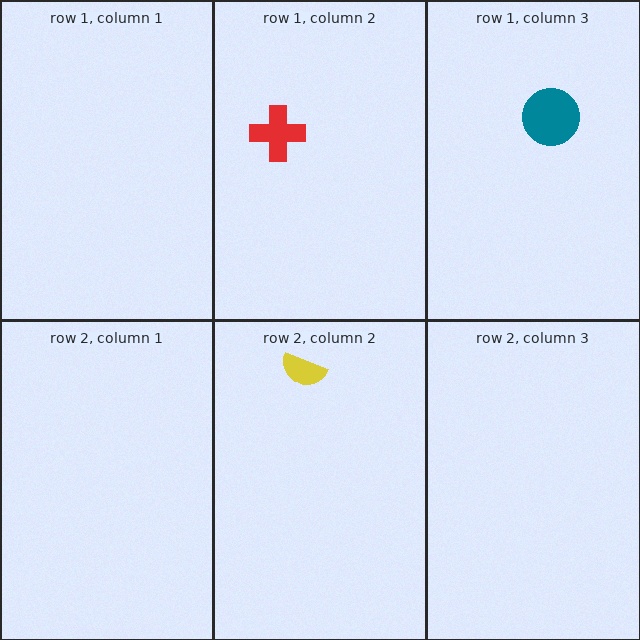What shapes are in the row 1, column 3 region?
The teal circle.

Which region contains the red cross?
The row 1, column 2 region.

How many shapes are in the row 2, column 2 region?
1.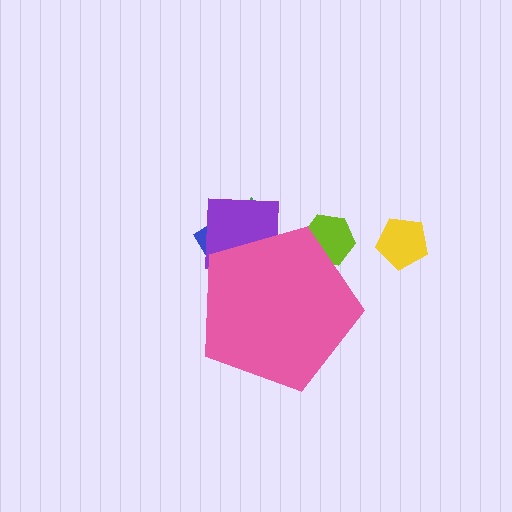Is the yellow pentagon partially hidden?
No, the yellow pentagon is fully visible.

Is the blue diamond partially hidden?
Yes, the blue diamond is partially hidden behind the pink pentagon.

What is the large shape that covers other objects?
A pink pentagon.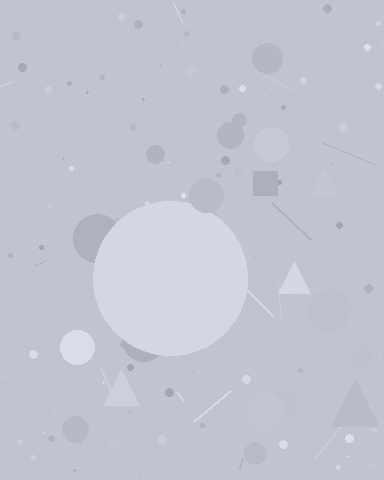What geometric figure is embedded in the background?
A circle is embedded in the background.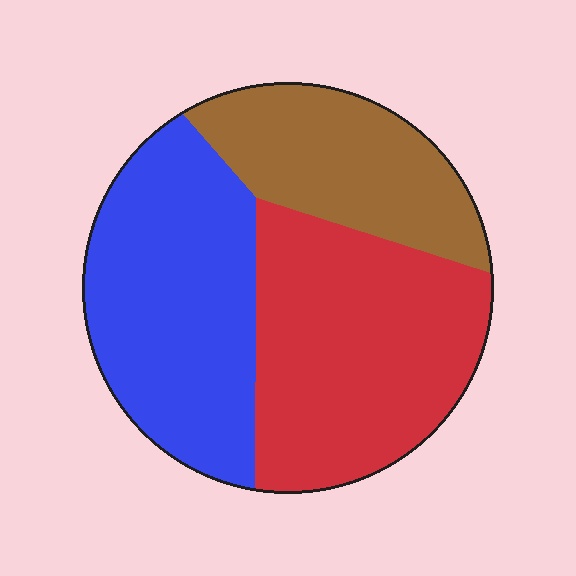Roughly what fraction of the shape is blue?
Blue takes up between a third and a half of the shape.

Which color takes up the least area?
Brown, at roughly 25%.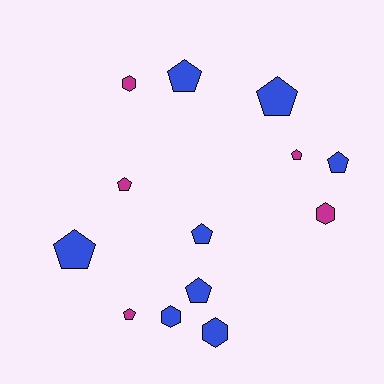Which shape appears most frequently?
Pentagon, with 9 objects.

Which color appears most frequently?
Blue, with 8 objects.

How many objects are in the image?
There are 13 objects.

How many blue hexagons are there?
There are 2 blue hexagons.